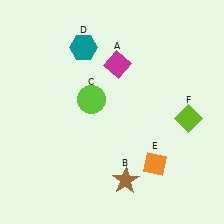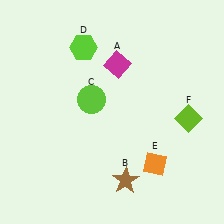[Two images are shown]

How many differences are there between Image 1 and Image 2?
There is 1 difference between the two images.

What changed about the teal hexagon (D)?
In Image 1, D is teal. In Image 2, it changed to lime.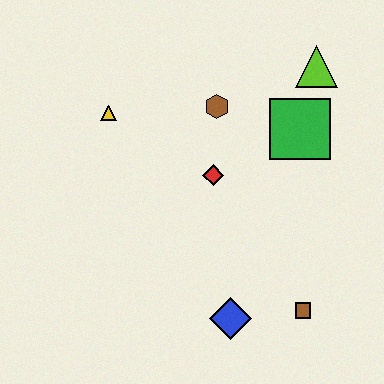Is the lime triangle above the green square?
Yes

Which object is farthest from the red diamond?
The brown square is farthest from the red diamond.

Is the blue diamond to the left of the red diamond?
No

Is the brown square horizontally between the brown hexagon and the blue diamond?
No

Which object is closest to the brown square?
The blue diamond is closest to the brown square.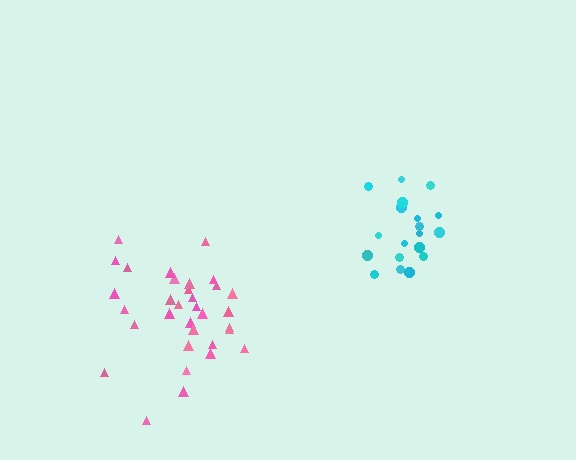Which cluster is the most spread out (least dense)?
Pink.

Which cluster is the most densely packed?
Cyan.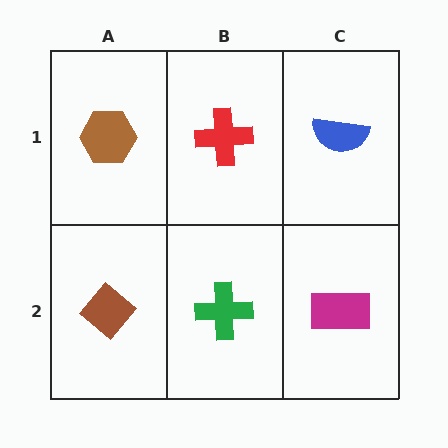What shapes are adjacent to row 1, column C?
A magenta rectangle (row 2, column C), a red cross (row 1, column B).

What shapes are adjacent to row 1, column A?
A brown diamond (row 2, column A), a red cross (row 1, column B).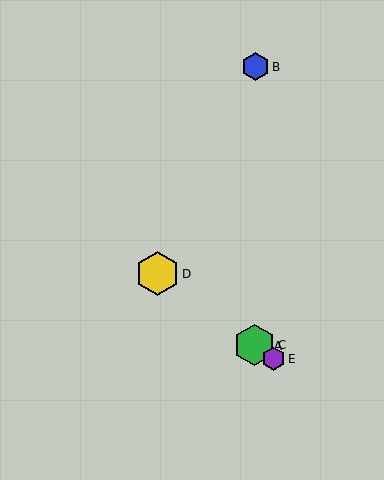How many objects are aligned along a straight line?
4 objects (A, C, D, E) are aligned along a straight line.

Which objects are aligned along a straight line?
Objects A, C, D, E are aligned along a straight line.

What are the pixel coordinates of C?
Object C is at (254, 345).